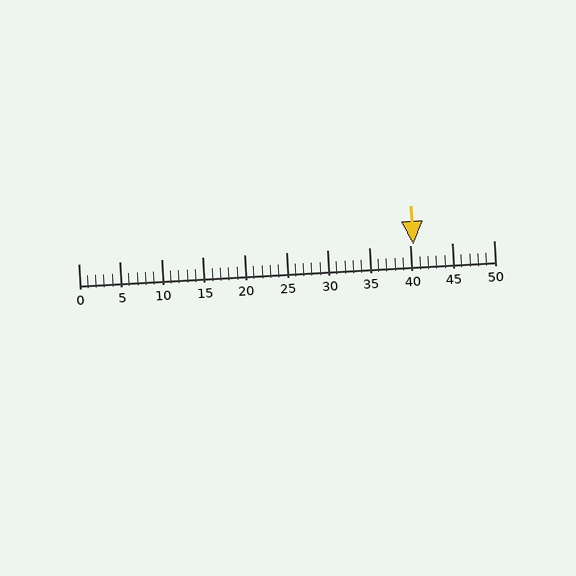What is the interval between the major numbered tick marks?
The major tick marks are spaced 5 units apart.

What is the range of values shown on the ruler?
The ruler shows values from 0 to 50.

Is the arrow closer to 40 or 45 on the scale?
The arrow is closer to 40.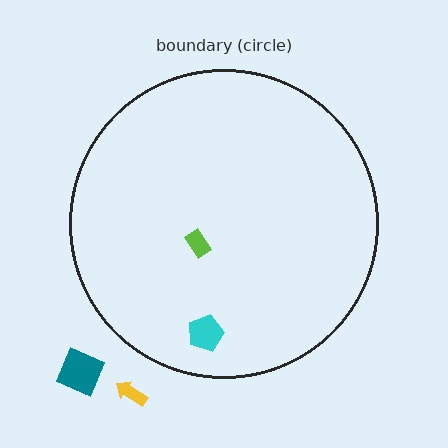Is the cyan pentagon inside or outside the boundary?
Inside.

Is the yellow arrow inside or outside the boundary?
Outside.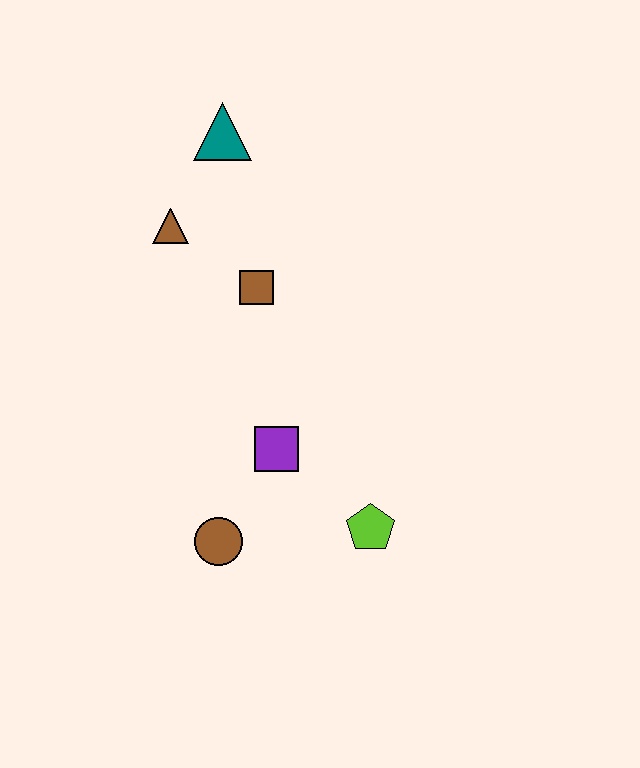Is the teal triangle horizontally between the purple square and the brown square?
No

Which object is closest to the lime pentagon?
The purple square is closest to the lime pentagon.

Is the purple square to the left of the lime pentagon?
Yes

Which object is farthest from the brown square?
The lime pentagon is farthest from the brown square.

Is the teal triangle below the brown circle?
No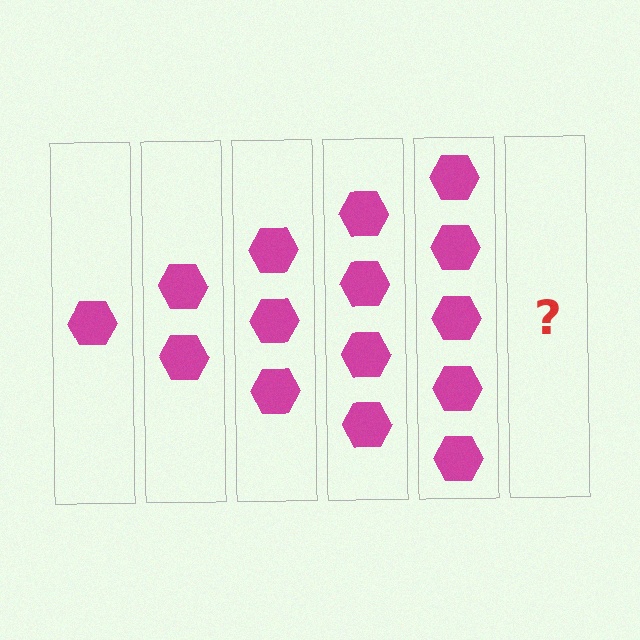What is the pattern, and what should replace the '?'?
The pattern is that each step adds one more hexagon. The '?' should be 6 hexagons.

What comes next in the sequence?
The next element should be 6 hexagons.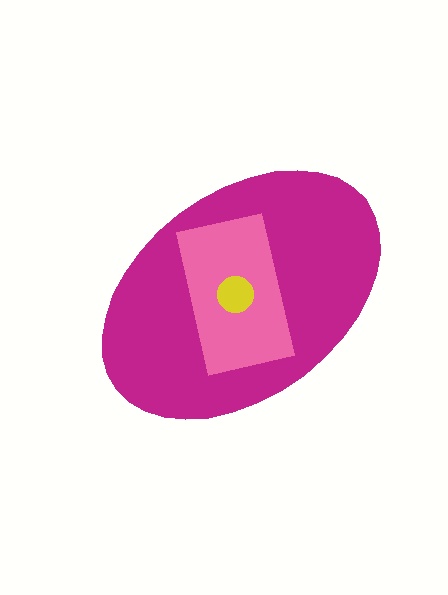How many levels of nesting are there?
3.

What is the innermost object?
The yellow circle.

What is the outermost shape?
The magenta ellipse.